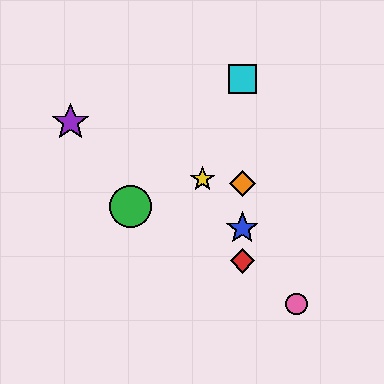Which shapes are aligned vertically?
The red diamond, the blue star, the orange diamond, the cyan square are aligned vertically.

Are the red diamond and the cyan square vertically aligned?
Yes, both are at x≈242.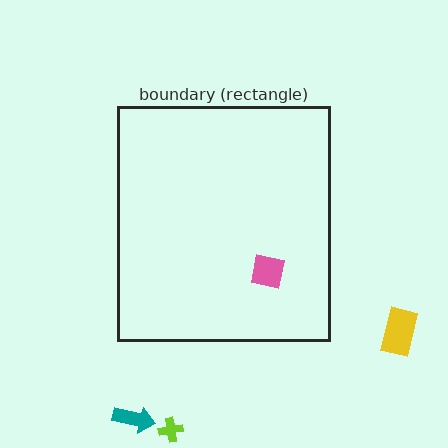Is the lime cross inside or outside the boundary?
Outside.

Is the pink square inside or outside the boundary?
Inside.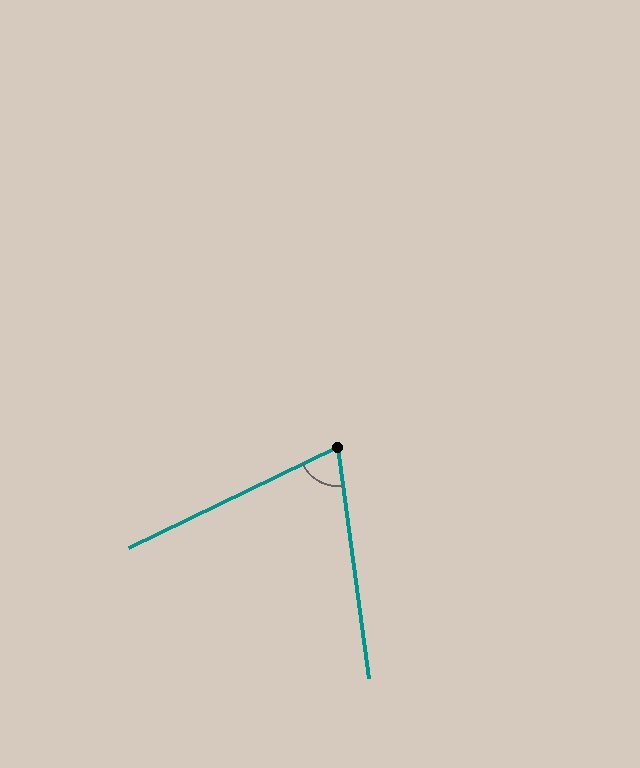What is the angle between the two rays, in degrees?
Approximately 72 degrees.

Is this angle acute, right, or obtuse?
It is acute.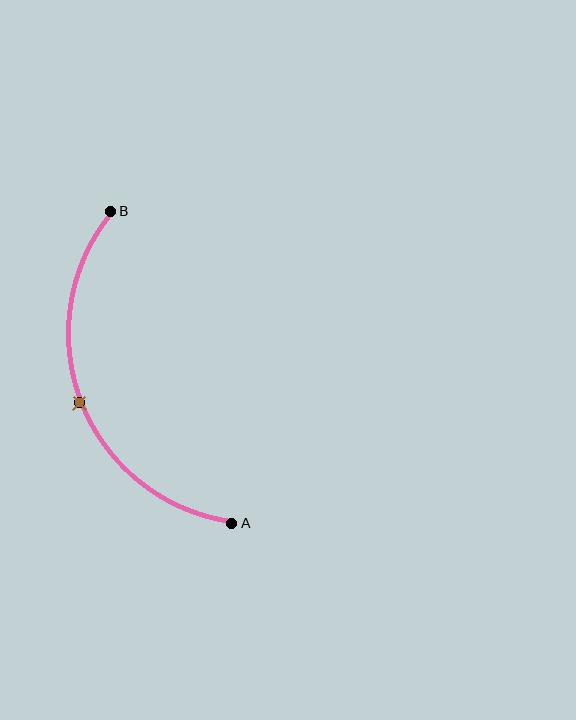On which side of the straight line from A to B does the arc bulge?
The arc bulges to the left of the straight line connecting A and B.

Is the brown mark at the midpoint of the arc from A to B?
Yes. The brown mark lies on the arc at equal arc-length from both A and B — it is the arc midpoint.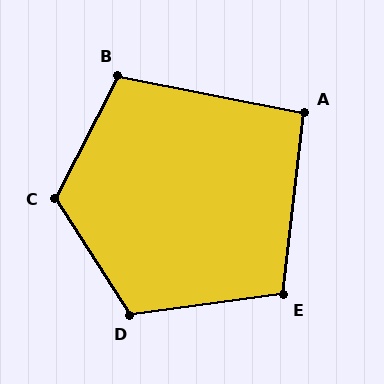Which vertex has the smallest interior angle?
A, at approximately 95 degrees.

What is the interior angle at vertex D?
Approximately 116 degrees (obtuse).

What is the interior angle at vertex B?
Approximately 106 degrees (obtuse).